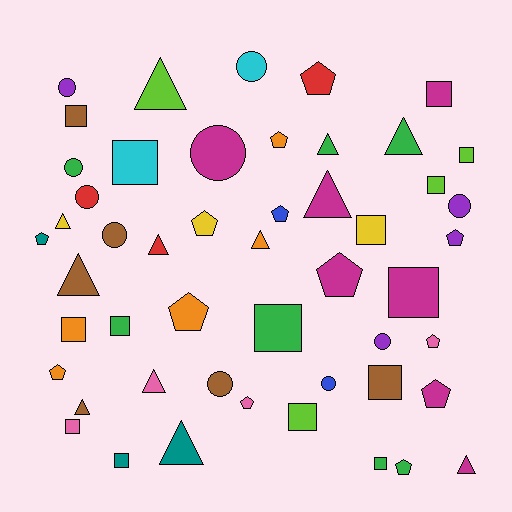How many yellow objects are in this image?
There are 3 yellow objects.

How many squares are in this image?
There are 15 squares.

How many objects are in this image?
There are 50 objects.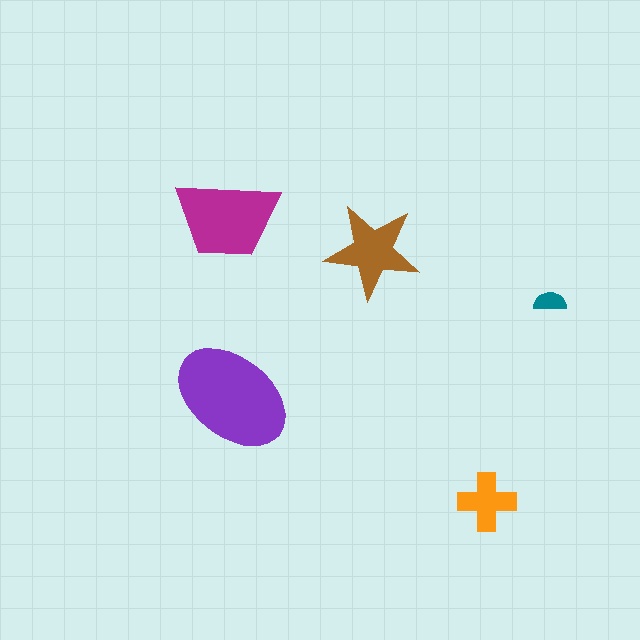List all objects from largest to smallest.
The purple ellipse, the magenta trapezoid, the brown star, the orange cross, the teal semicircle.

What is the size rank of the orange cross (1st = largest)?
4th.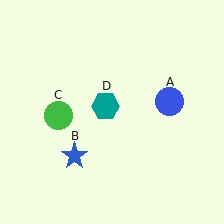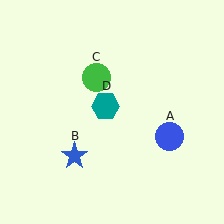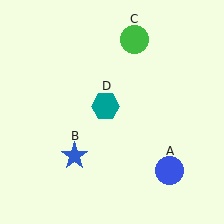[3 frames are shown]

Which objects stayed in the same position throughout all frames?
Blue star (object B) and teal hexagon (object D) remained stationary.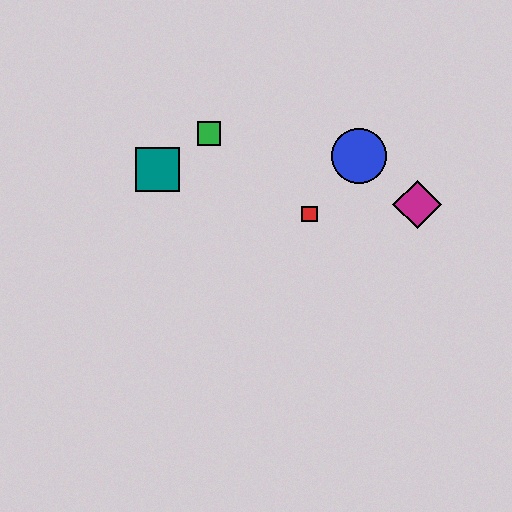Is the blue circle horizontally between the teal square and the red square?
No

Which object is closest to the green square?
The teal square is closest to the green square.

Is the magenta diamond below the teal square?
Yes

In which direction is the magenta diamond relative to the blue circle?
The magenta diamond is to the right of the blue circle.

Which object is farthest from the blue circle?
The teal square is farthest from the blue circle.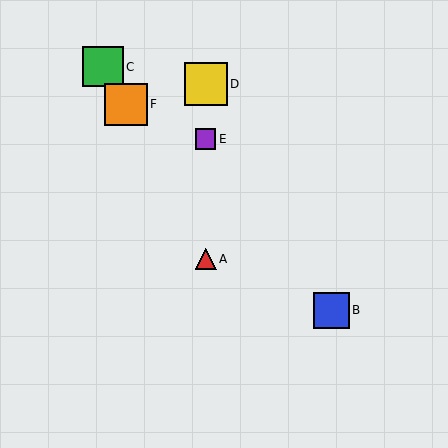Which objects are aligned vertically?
Objects A, D, E are aligned vertically.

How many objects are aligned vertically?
3 objects (A, D, E) are aligned vertically.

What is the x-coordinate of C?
Object C is at x≈103.